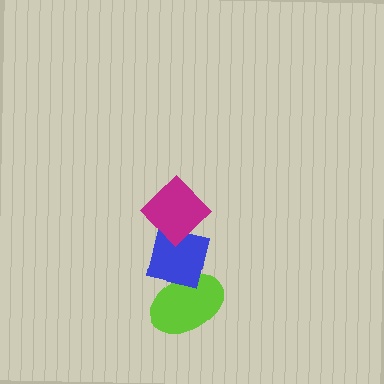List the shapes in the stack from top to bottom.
From top to bottom: the magenta diamond, the blue square, the lime ellipse.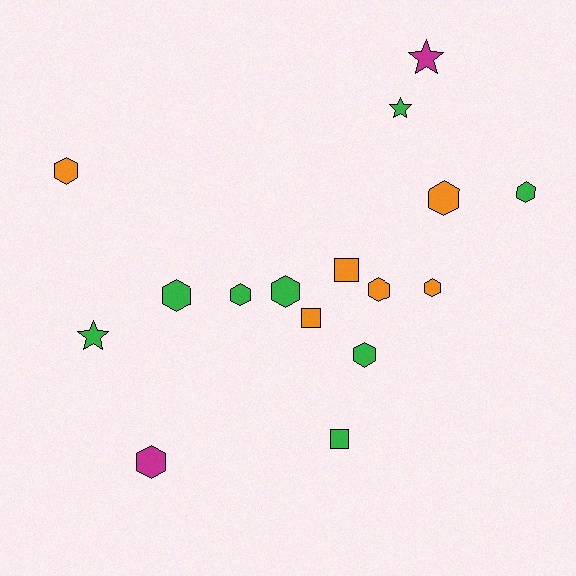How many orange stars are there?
There are no orange stars.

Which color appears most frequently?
Green, with 8 objects.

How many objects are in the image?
There are 16 objects.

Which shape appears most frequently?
Hexagon, with 10 objects.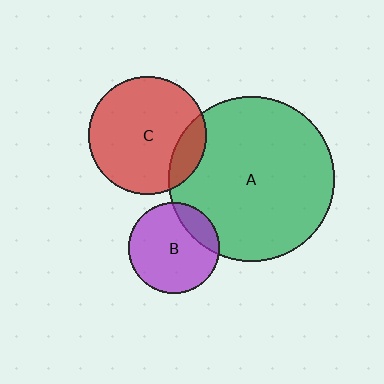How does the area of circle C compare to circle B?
Approximately 1.7 times.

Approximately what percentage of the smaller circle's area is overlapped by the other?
Approximately 15%.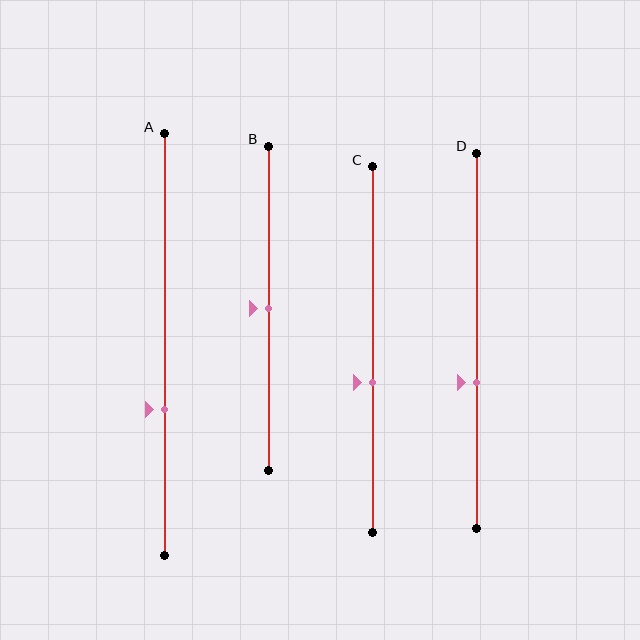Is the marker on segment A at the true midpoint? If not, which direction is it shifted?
No, the marker on segment A is shifted downward by about 15% of the segment length.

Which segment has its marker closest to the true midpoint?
Segment B has its marker closest to the true midpoint.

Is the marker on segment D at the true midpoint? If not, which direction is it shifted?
No, the marker on segment D is shifted downward by about 11% of the segment length.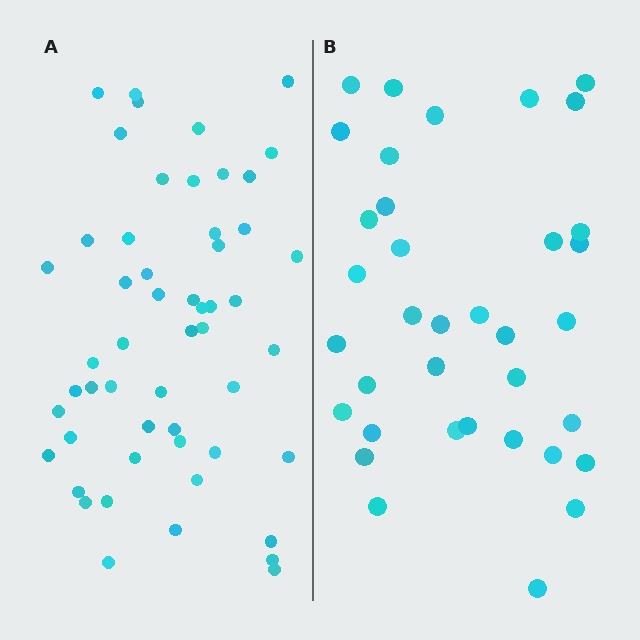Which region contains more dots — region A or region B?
Region A (the left region) has more dots.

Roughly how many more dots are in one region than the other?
Region A has approximately 15 more dots than region B.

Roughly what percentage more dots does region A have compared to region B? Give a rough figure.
About 45% more.